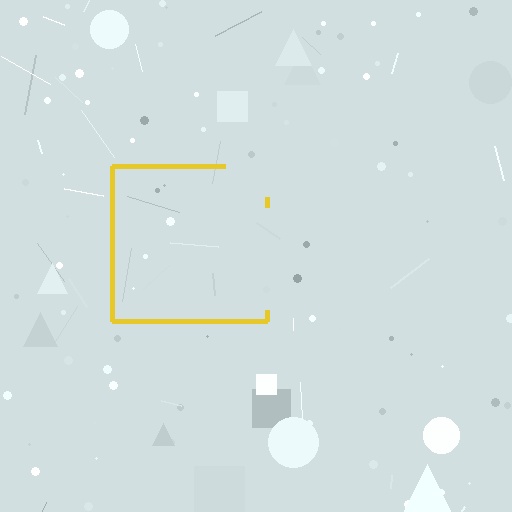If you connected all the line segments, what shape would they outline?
They would outline a square.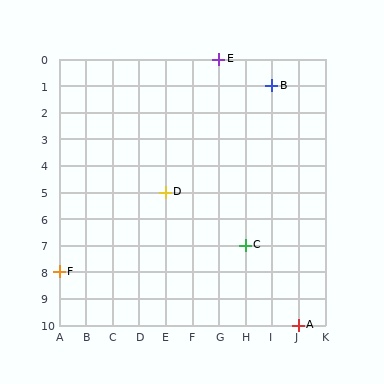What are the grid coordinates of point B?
Point B is at grid coordinates (I, 1).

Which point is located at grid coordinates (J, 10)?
Point A is at (J, 10).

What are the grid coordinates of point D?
Point D is at grid coordinates (E, 5).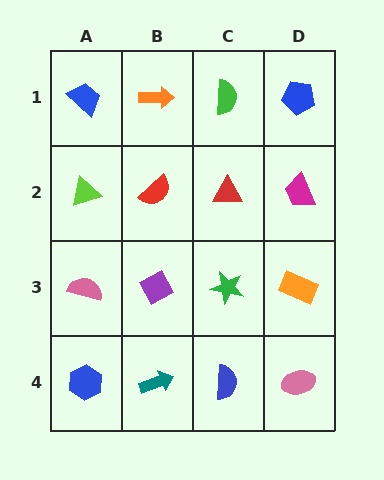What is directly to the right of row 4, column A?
A teal arrow.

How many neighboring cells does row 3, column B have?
4.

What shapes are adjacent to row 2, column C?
A green semicircle (row 1, column C), a green star (row 3, column C), a red semicircle (row 2, column B), a magenta trapezoid (row 2, column D).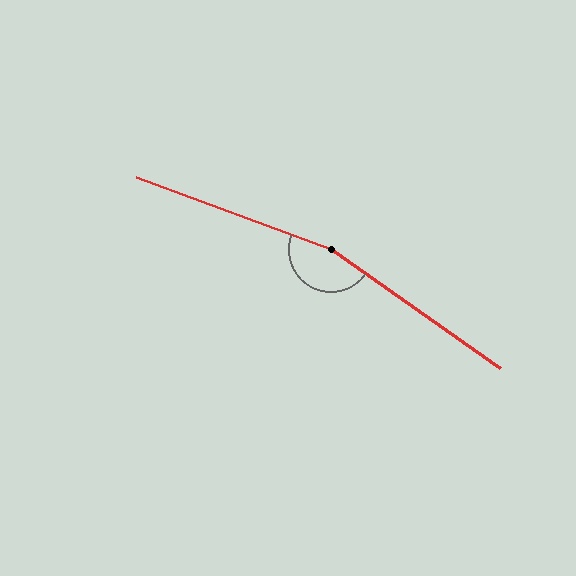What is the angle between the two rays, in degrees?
Approximately 165 degrees.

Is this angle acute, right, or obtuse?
It is obtuse.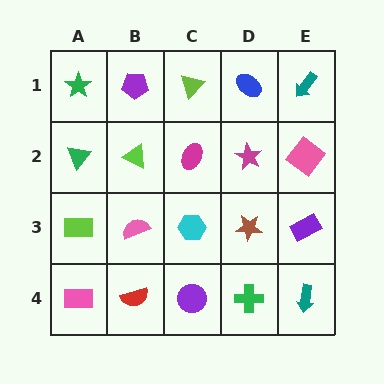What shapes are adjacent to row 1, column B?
A lime triangle (row 2, column B), a green star (row 1, column A), a lime triangle (row 1, column C).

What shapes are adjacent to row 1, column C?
A magenta ellipse (row 2, column C), a purple pentagon (row 1, column B), a blue ellipse (row 1, column D).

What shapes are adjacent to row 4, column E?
A purple rectangle (row 3, column E), a green cross (row 4, column D).